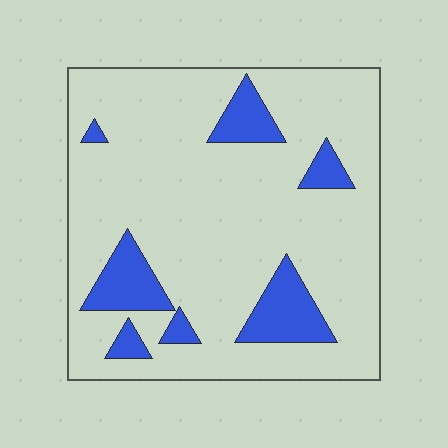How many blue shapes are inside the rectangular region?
7.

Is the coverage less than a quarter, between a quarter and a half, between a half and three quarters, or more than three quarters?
Less than a quarter.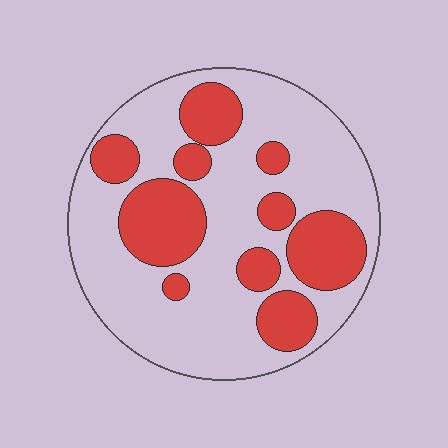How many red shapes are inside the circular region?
10.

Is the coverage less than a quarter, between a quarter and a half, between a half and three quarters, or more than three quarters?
Between a quarter and a half.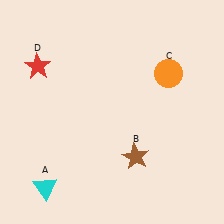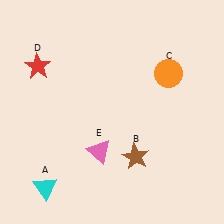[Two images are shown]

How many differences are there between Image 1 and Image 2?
There is 1 difference between the two images.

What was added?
A pink triangle (E) was added in Image 2.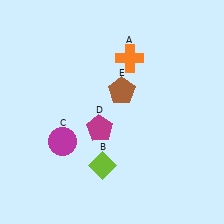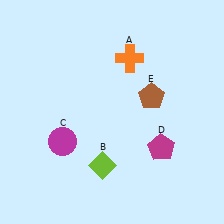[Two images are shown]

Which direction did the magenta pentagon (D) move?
The magenta pentagon (D) moved right.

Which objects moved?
The objects that moved are: the magenta pentagon (D), the brown pentagon (E).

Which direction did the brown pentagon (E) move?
The brown pentagon (E) moved right.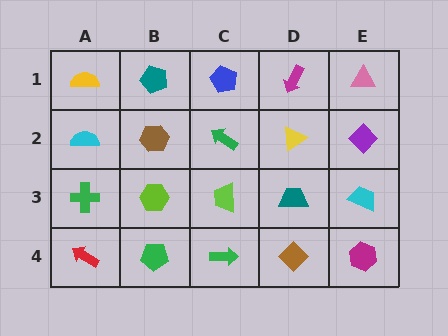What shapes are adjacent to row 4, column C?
A lime trapezoid (row 3, column C), a green pentagon (row 4, column B), a brown diamond (row 4, column D).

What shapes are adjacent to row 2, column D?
A magenta arrow (row 1, column D), a teal trapezoid (row 3, column D), a green arrow (row 2, column C), a purple diamond (row 2, column E).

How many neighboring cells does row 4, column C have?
3.